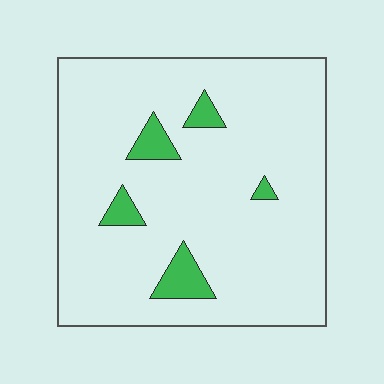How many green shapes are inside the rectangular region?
5.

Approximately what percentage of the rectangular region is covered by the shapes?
Approximately 10%.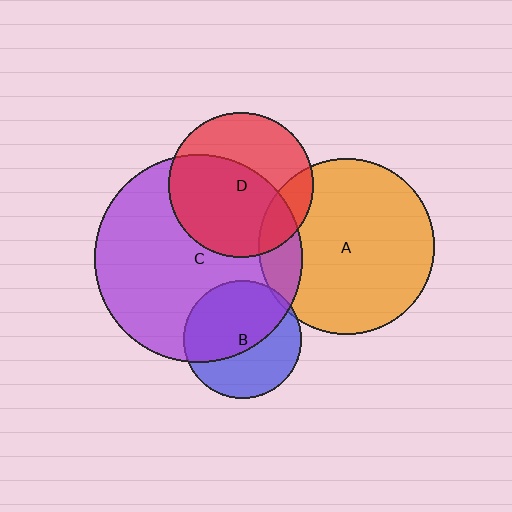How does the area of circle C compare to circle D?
Approximately 2.0 times.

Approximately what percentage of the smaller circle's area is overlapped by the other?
Approximately 15%.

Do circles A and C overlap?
Yes.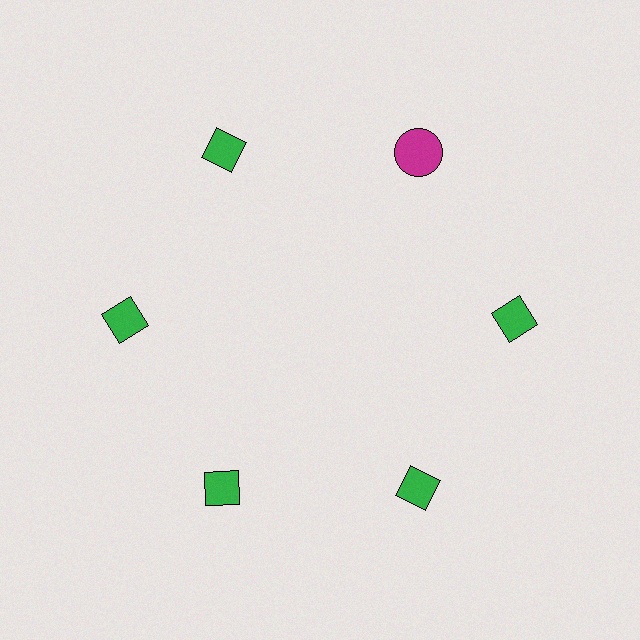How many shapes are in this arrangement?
There are 6 shapes arranged in a ring pattern.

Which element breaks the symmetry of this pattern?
The magenta circle at roughly the 1 o'clock position breaks the symmetry. All other shapes are green diamonds.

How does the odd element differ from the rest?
It differs in both color (magenta instead of green) and shape (circle instead of diamond).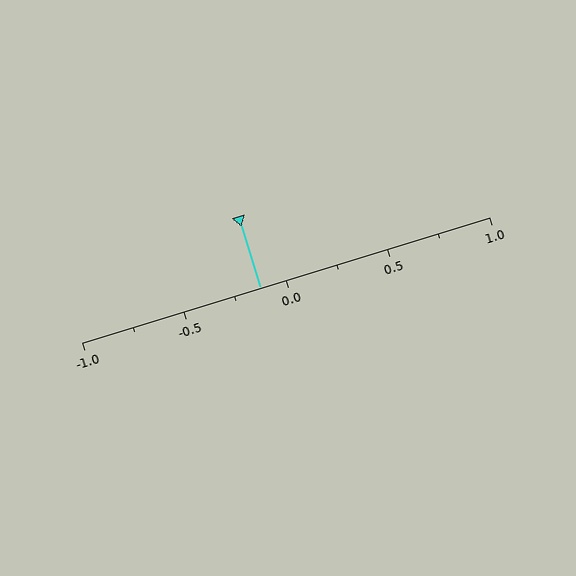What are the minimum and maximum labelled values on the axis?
The axis runs from -1.0 to 1.0.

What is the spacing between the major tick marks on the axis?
The major ticks are spaced 0.5 apart.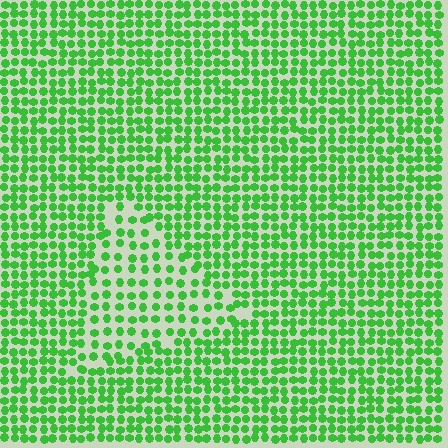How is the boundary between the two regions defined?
The boundary is defined by a change in element density (approximately 1.7x ratio). All elements are the same color, size, and shape.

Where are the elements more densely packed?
The elements are more densely packed outside the triangle boundary.